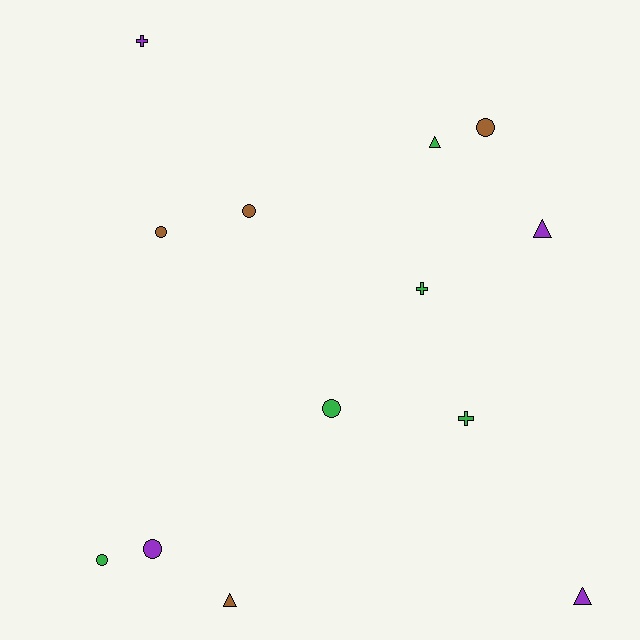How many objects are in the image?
There are 13 objects.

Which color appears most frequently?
Green, with 5 objects.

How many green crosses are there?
There are 2 green crosses.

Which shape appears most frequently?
Circle, with 6 objects.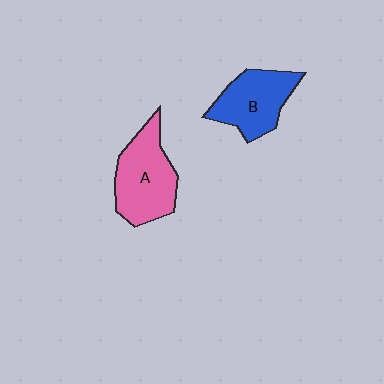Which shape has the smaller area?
Shape B (blue).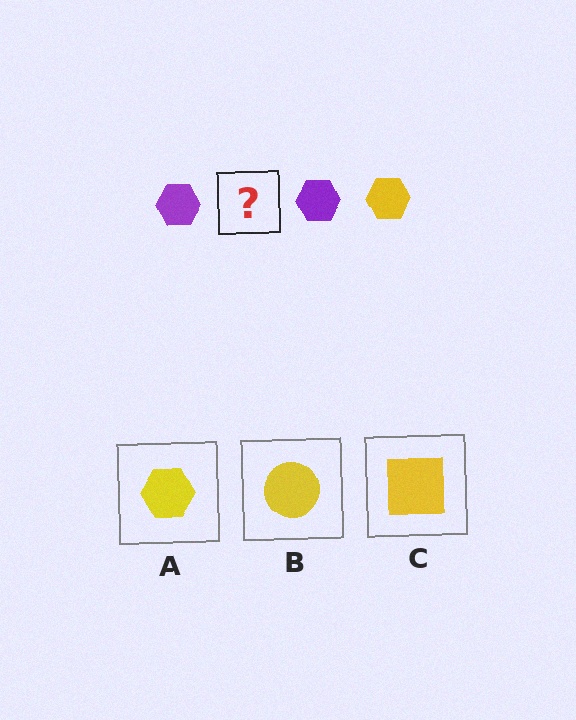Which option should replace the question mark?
Option A.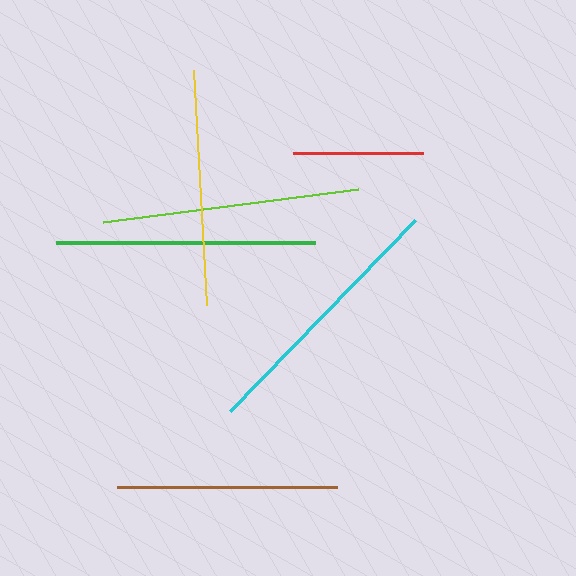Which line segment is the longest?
The cyan line is the longest at approximately 266 pixels.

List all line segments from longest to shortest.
From longest to shortest: cyan, green, lime, yellow, brown, red.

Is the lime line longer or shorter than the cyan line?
The cyan line is longer than the lime line.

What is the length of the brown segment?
The brown segment is approximately 220 pixels long.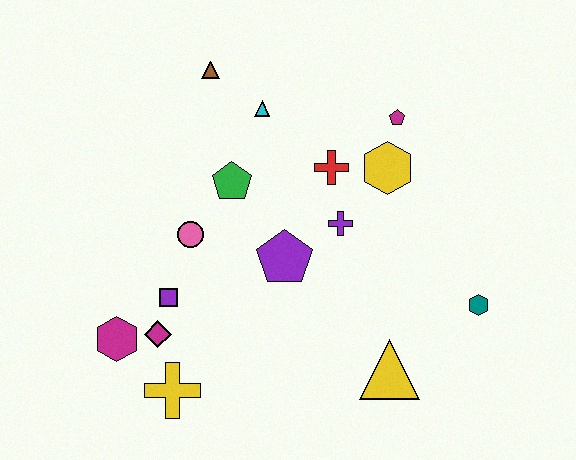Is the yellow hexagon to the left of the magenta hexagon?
No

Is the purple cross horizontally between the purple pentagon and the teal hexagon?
Yes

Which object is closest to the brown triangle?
The cyan triangle is closest to the brown triangle.